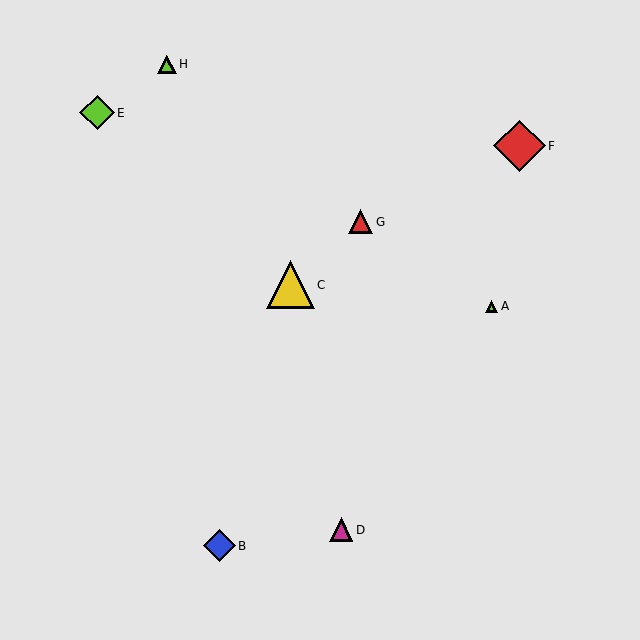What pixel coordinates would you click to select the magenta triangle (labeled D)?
Click at (341, 530) to select the magenta triangle D.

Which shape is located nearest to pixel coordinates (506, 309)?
The lime triangle (labeled A) at (492, 306) is nearest to that location.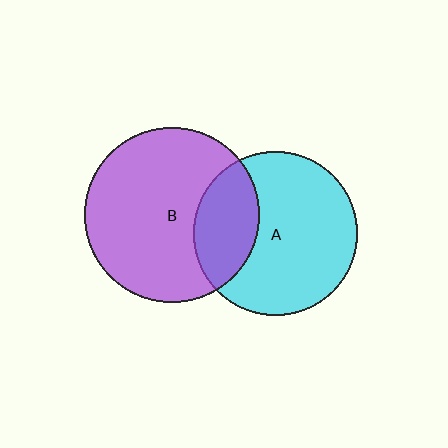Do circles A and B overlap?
Yes.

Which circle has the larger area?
Circle B (purple).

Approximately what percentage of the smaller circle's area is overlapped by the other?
Approximately 30%.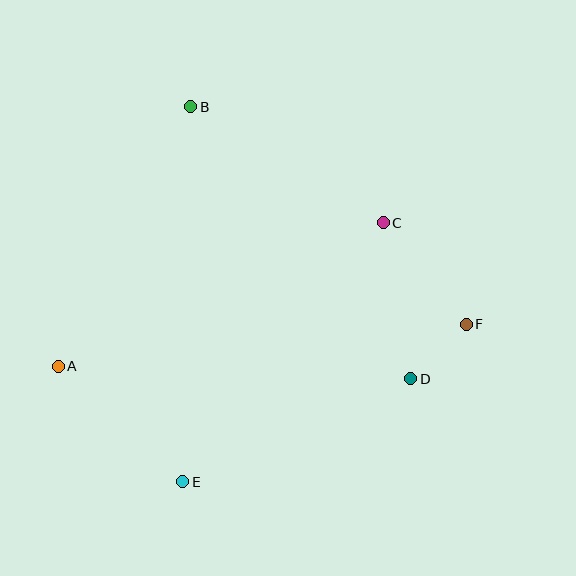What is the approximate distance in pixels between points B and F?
The distance between B and F is approximately 351 pixels.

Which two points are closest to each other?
Points D and F are closest to each other.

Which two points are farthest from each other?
Points A and F are farthest from each other.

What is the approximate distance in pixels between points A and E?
The distance between A and E is approximately 170 pixels.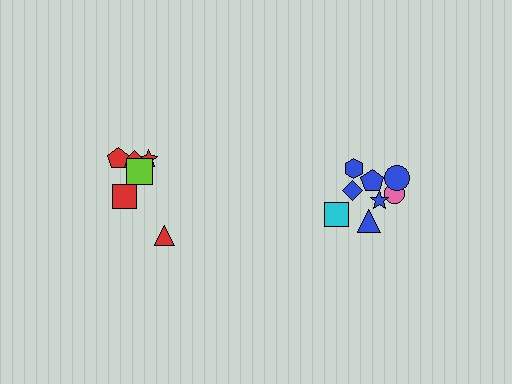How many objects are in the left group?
There are 6 objects.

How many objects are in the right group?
There are 8 objects.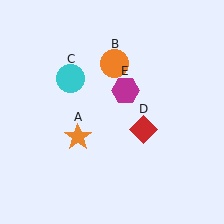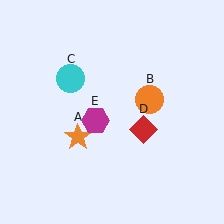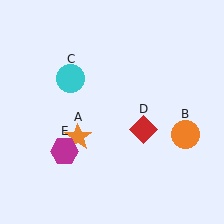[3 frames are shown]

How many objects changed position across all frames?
2 objects changed position: orange circle (object B), magenta hexagon (object E).